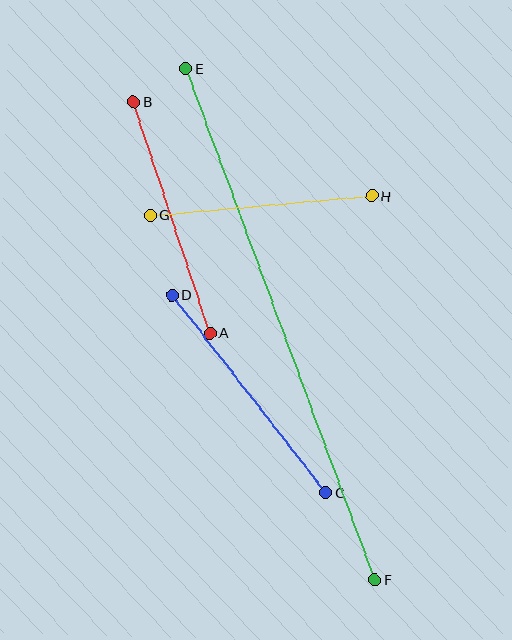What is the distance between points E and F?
The distance is approximately 545 pixels.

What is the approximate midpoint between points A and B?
The midpoint is at approximately (172, 217) pixels.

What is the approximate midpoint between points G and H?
The midpoint is at approximately (261, 206) pixels.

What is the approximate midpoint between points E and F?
The midpoint is at approximately (280, 324) pixels.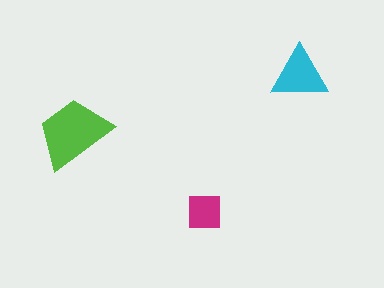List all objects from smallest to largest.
The magenta square, the cyan triangle, the lime trapezoid.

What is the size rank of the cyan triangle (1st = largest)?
2nd.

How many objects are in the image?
There are 3 objects in the image.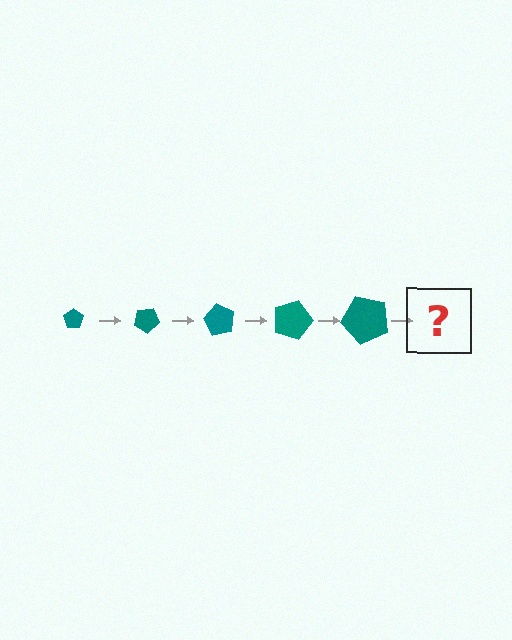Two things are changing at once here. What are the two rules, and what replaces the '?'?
The two rules are that the pentagon grows larger each step and it rotates 30 degrees each step. The '?' should be a pentagon, larger than the previous one and rotated 150 degrees from the start.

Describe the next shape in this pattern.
It should be a pentagon, larger than the previous one and rotated 150 degrees from the start.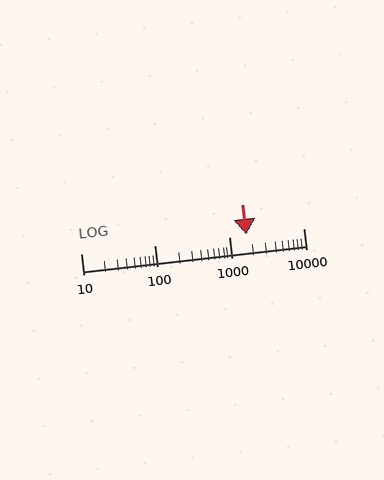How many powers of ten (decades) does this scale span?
The scale spans 3 decades, from 10 to 10000.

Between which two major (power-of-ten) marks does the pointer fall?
The pointer is between 1000 and 10000.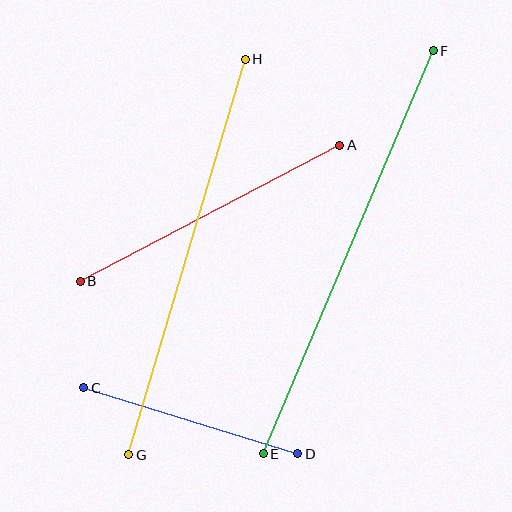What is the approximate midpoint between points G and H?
The midpoint is at approximately (187, 257) pixels.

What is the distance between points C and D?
The distance is approximately 224 pixels.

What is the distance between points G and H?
The distance is approximately 412 pixels.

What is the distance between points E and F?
The distance is approximately 437 pixels.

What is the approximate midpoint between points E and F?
The midpoint is at approximately (348, 252) pixels.